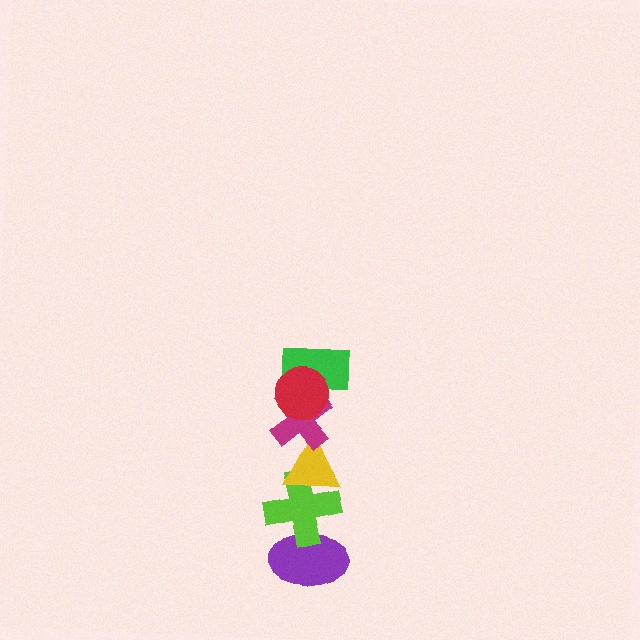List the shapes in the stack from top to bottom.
From top to bottom: the red circle, the green rectangle, the magenta cross, the yellow triangle, the lime cross, the purple ellipse.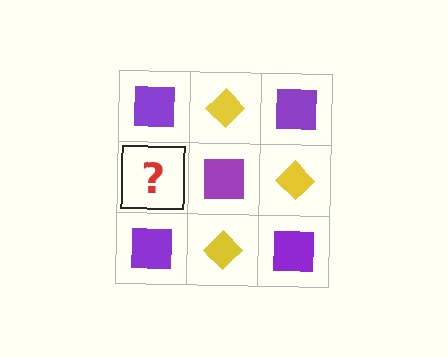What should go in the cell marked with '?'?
The missing cell should contain a yellow diamond.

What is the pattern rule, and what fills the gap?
The rule is that it alternates purple square and yellow diamond in a checkerboard pattern. The gap should be filled with a yellow diamond.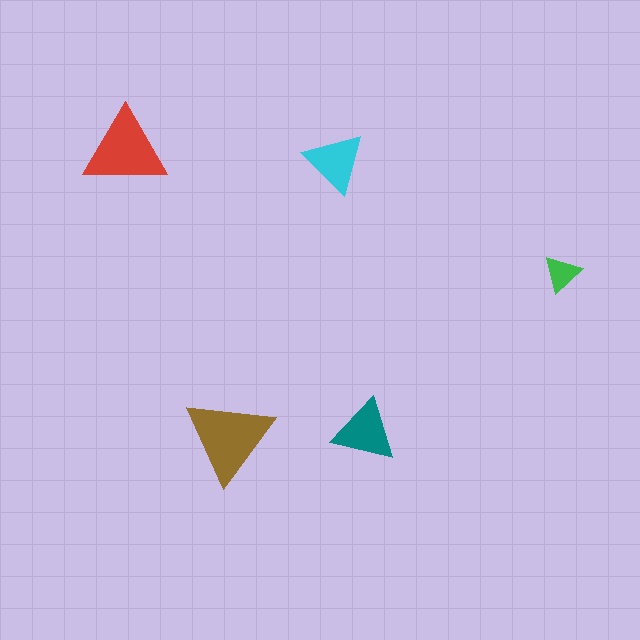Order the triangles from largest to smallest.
the brown one, the red one, the teal one, the cyan one, the green one.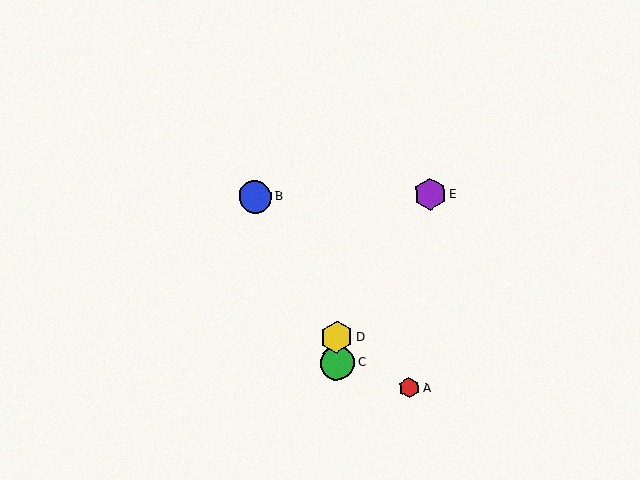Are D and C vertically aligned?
Yes, both are at x≈337.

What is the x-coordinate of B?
Object B is at x≈255.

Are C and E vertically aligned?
No, C is at x≈337 and E is at x≈430.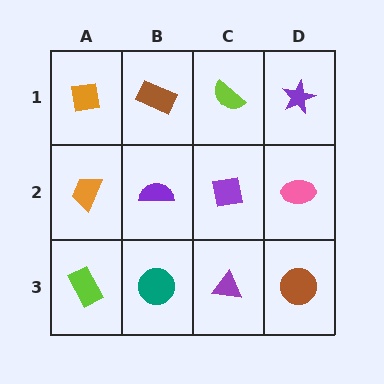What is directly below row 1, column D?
A pink ellipse.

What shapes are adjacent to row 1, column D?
A pink ellipse (row 2, column D), a lime semicircle (row 1, column C).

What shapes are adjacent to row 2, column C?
A lime semicircle (row 1, column C), a purple triangle (row 3, column C), a purple semicircle (row 2, column B), a pink ellipse (row 2, column D).